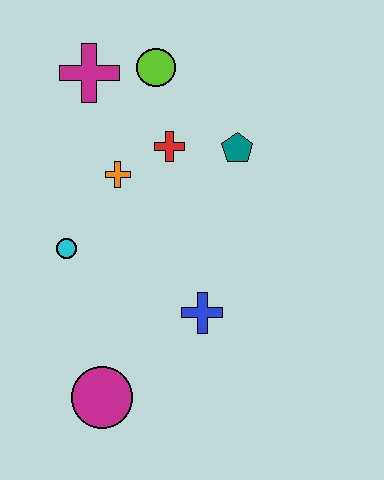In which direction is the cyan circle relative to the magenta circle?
The cyan circle is above the magenta circle.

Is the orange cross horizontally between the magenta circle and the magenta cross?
No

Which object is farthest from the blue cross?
The magenta cross is farthest from the blue cross.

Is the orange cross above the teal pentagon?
No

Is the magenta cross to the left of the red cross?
Yes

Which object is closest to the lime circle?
The magenta cross is closest to the lime circle.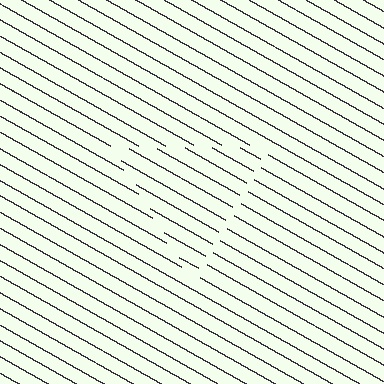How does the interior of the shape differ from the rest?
The interior of the shape contains the same grating, shifted by half a period — the contour is defined by the phase discontinuity where line-ends from the inner and outer gratings abut.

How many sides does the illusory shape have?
3 sides — the line-ends trace a triangle.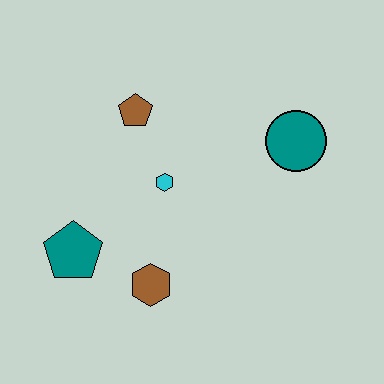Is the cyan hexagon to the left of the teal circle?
Yes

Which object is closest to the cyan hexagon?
The brown pentagon is closest to the cyan hexagon.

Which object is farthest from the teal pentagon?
The teal circle is farthest from the teal pentagon.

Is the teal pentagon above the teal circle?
No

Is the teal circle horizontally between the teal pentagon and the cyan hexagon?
No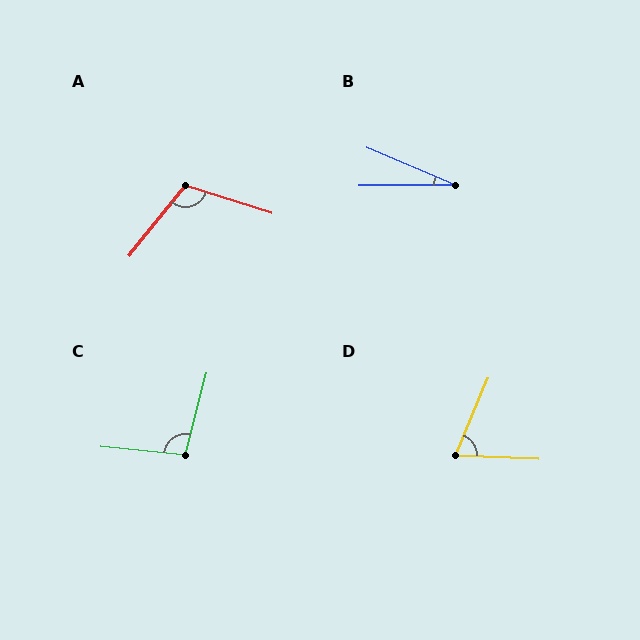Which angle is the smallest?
B, at approximately 24 degrees.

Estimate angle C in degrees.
Approximately 99 degrees.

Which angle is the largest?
A, at approximately 111 degrees.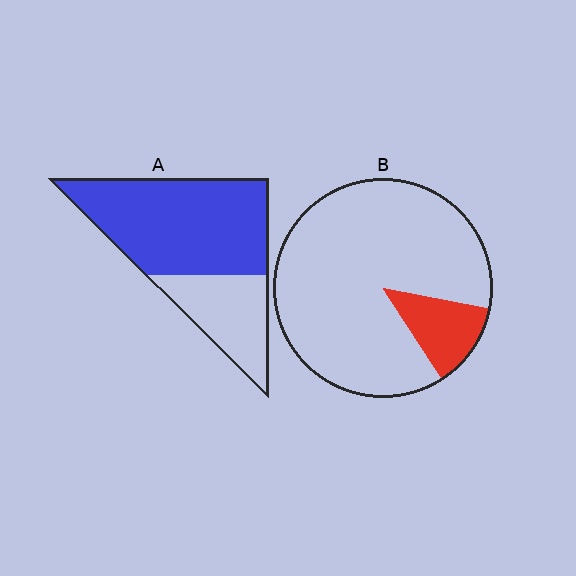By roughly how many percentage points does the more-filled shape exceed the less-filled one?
By roughly 55 percentage points (A over B).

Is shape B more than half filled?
No.